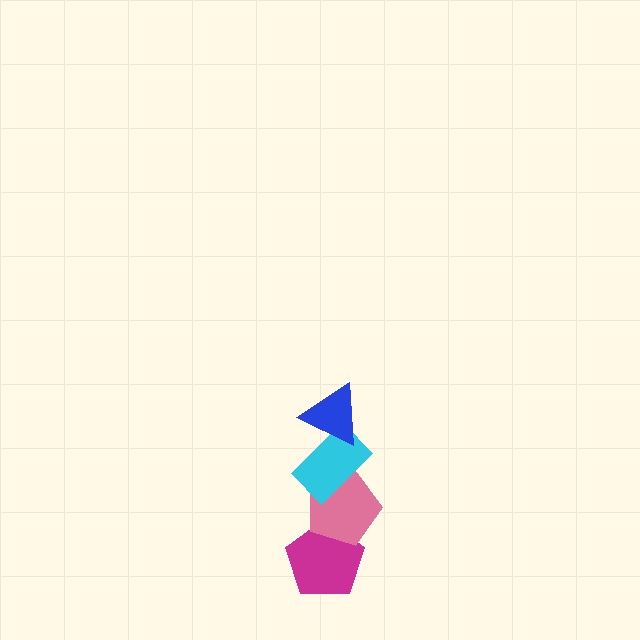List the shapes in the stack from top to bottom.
From top to bottom: the blue triangle, the cyan rectangle, the pink pentagon, the magenta pentagon.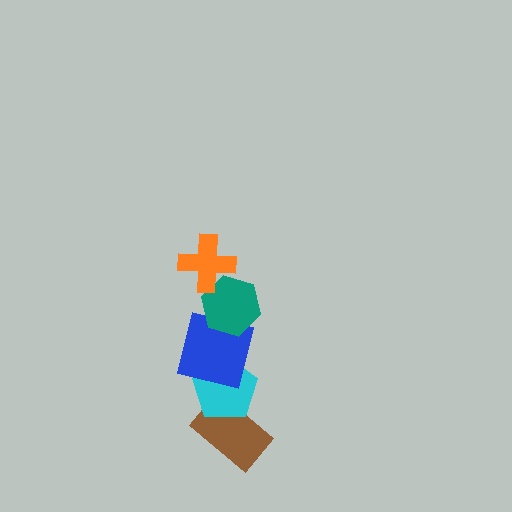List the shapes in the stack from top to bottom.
From top to bottom: the orange cross, the teal hexagon, the blue square, the cyan pentagon, the brown rectangle.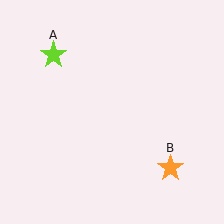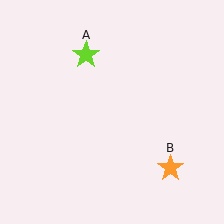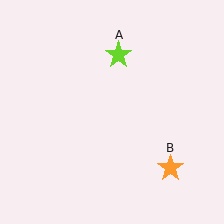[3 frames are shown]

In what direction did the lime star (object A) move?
The lime star (object A) moved right.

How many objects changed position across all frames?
1 object changed position: lime star (object A).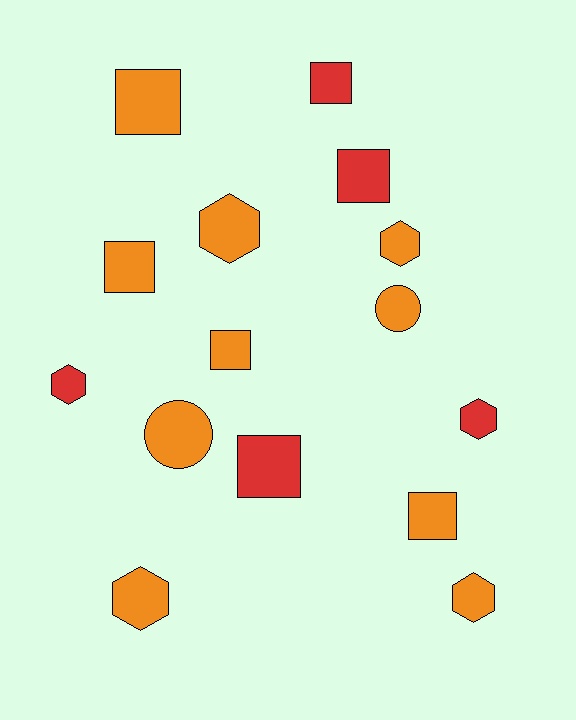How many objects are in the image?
There are 15 objects.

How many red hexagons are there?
There are 2 red hexagons.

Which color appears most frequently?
Orange, with 10 objects.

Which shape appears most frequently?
Square, with 7 objects.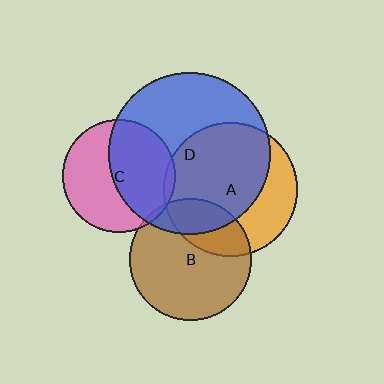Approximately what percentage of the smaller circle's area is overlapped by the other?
Approximately 65%.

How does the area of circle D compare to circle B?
Approximately 1.8 times.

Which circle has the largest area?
Circle D (blue).